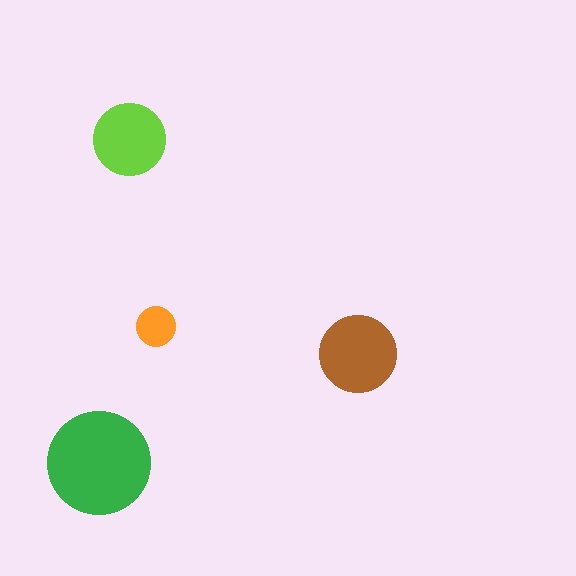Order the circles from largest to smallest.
the green one, the brown one, the lime one, the orange one.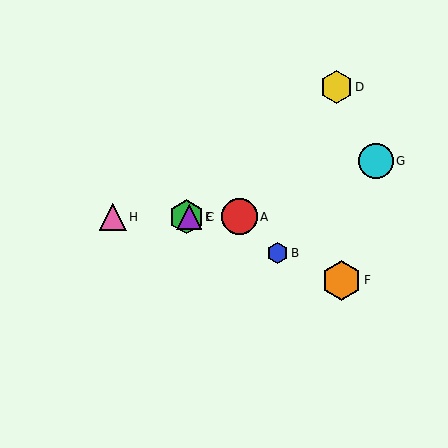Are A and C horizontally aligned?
Yes, both are at y≈217.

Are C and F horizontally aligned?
No, C is at y≈217 and F is at y≈280.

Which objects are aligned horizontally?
Objects A, C, E, H are aligned horizontally.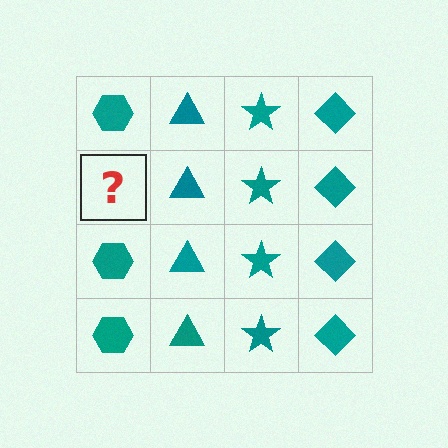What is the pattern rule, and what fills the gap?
The rule is that each column has a consistent shape. The gap should be filled with a teal hexagon.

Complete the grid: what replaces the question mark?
The question mark should be replaced with a teal hexagon.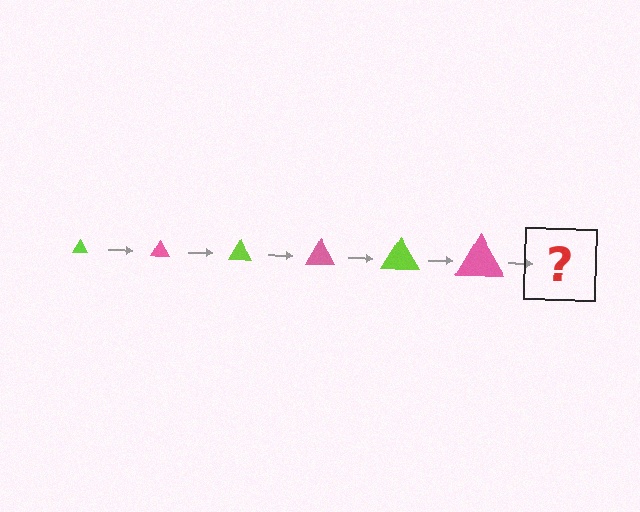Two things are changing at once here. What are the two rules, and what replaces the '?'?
The two rules are that the triangle grows larger each step and the color cycles through lime and pink. The '?' should be a lime triangle, larger than the previous one.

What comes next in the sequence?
The next element should be a lime triangle, larger than the previous one.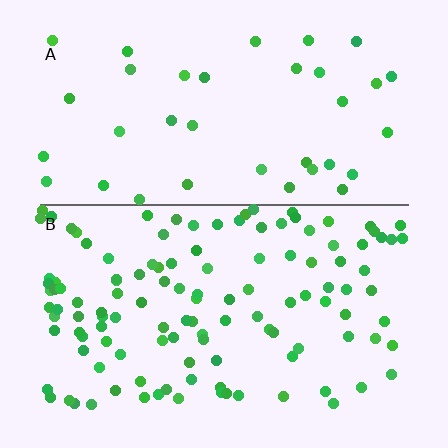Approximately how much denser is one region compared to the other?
Approximately 3.2× — region B over region A.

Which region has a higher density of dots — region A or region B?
B (the bottom).